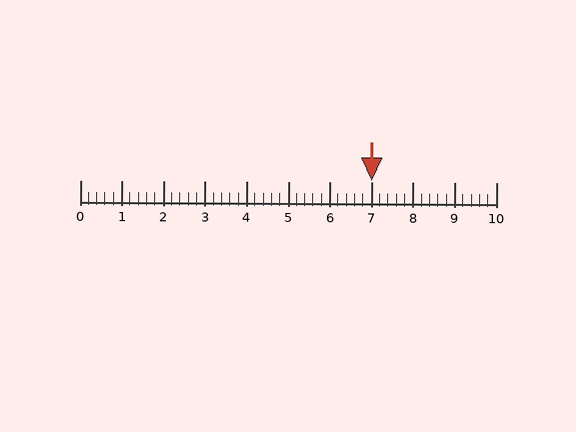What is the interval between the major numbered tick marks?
The major tick marks are spaced 1 units apart.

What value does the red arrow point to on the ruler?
The red arrow points to approximately 7.0.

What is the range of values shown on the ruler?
The ruler shows values from 0 to 10.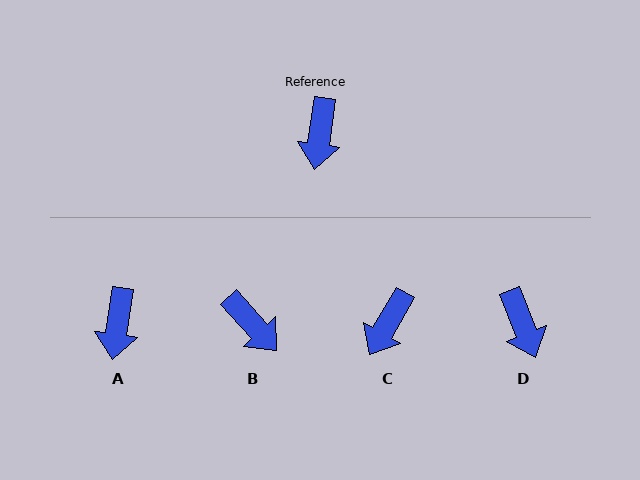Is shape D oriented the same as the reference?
No, it is off by about 30 degrees.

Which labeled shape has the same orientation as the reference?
A.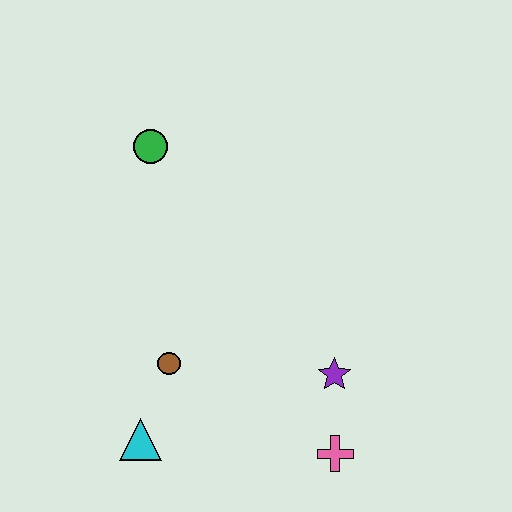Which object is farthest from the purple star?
The green circle is farthest from the purple star.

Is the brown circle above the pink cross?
Yes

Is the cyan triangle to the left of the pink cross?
Yes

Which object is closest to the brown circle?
The cyan triangle is closest to the brown circle.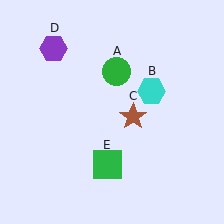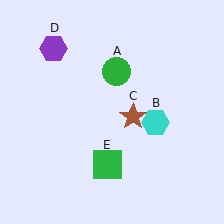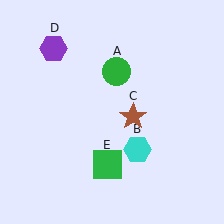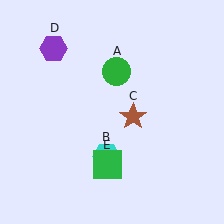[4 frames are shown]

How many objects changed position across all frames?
1 object changed position: cyan hexagon (object B).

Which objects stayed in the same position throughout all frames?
Green circle (object A) and brown star (object C) and purple hexagon (object D) and green square (object E) remained stationary.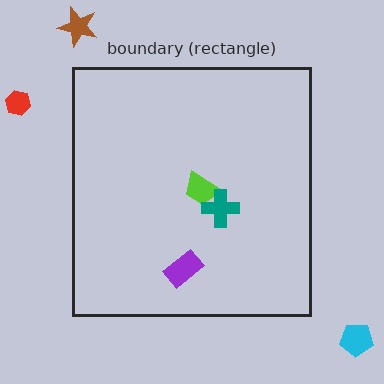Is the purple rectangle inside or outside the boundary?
Inside.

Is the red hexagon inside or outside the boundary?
Outside.